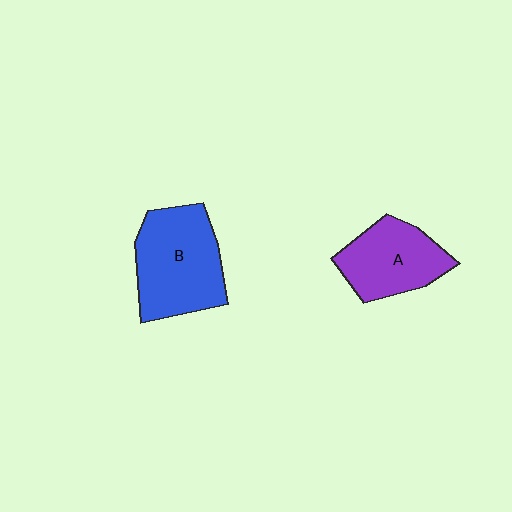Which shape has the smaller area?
Shape A (purple).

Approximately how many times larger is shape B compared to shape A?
Approximately 1.3 times.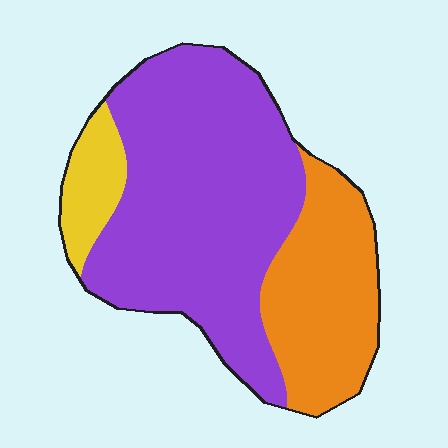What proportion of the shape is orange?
Orange covers about 30% of the shape.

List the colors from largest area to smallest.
From largest to smallest: purple, orange, yellow.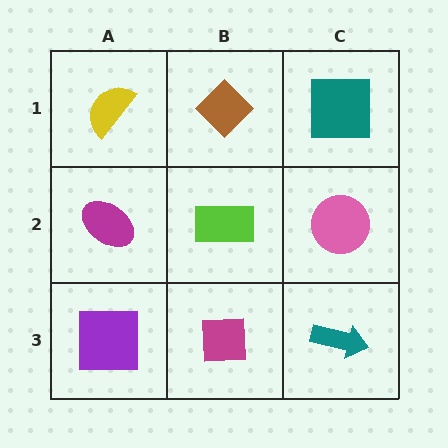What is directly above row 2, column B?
A brown diamond.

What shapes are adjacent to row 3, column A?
A magenta ellipse (row 2, column A), a magenta square (row 3, column B).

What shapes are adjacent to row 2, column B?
A brown diamond (row 1, column B), a magenta square (row 3, column B), a magenta ellipse (row 2, column A), a pink circle (row 2, column C).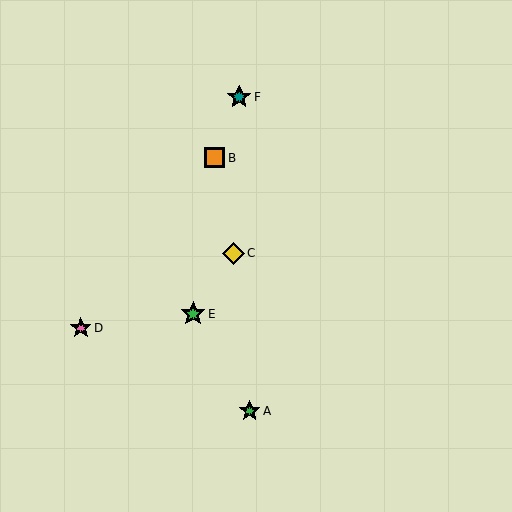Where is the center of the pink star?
The center of the pink star is at (81, 328).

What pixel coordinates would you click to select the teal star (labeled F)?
Click at (239, 97) to select the teal star F.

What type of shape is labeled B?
Shape B is an orange square.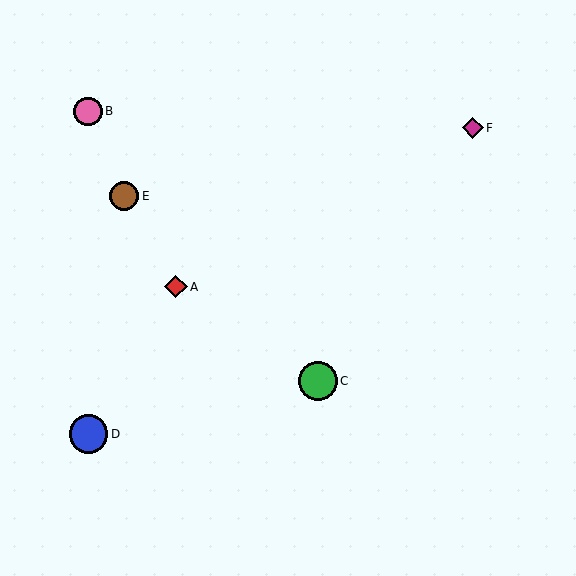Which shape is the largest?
The green circle (labeled C) is the largest.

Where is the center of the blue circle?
The center of the blue circle is at (88, 434).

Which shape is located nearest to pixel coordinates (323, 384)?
The green circle (labeled C) at (318, 381) is nearest to that location.